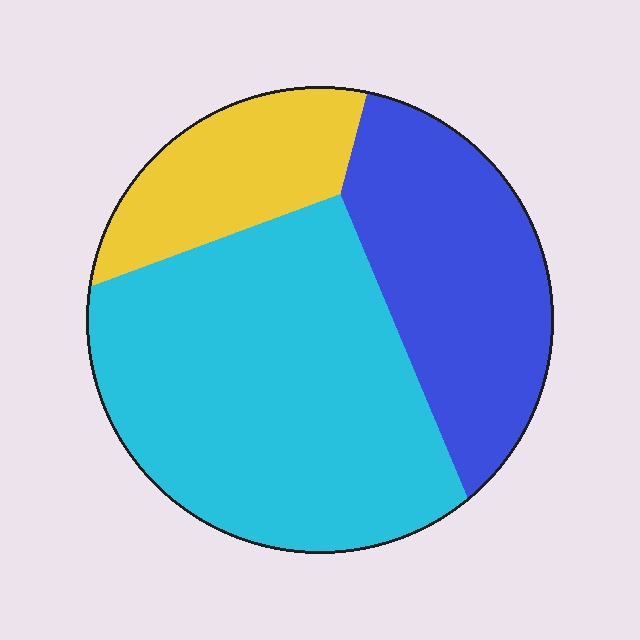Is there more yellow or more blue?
Blue.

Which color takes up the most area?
Cyan, at roughly 55%.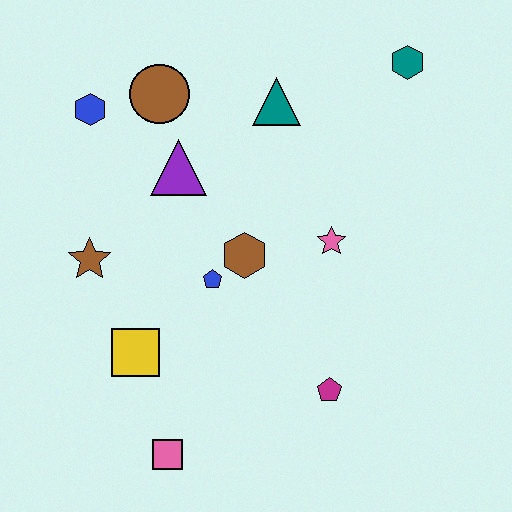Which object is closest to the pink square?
The yellow square is closest to the pink square.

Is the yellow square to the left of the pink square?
Yes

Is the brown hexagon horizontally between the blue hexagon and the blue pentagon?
No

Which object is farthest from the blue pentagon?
The teal hexagon is farthest from the blue pentagon.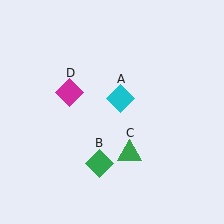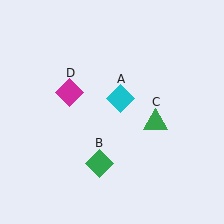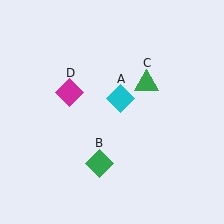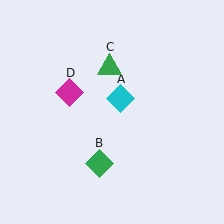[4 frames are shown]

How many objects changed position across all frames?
1 object changed position: green triangle (object C).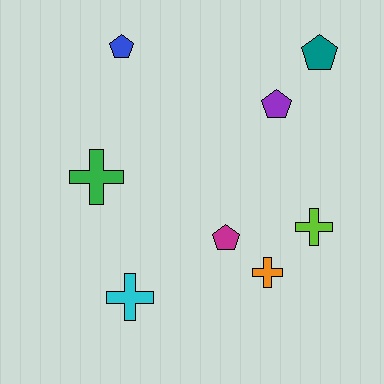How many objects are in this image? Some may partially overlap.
There are 8 objects.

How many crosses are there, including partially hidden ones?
There are 4 crosses.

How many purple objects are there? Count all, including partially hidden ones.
There is 1 purple object.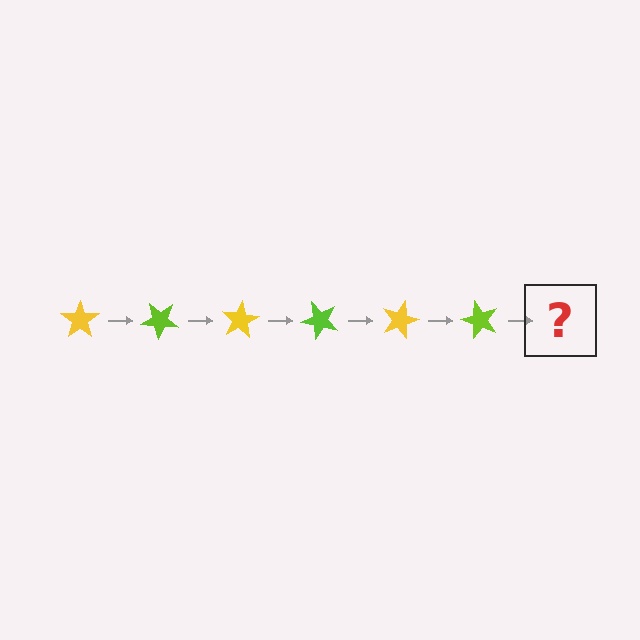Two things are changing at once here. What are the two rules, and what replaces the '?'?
The two rules are that it rotates 40 degrees each step and the color cycles through yellow and lime. The '?' should be a yellow star, rotated 240 degrees from the start.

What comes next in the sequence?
The next element should be a yellow star, rotated 240 degrees from the start.